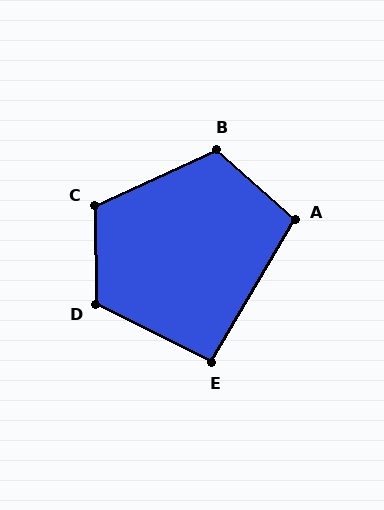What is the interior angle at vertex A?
Approximately 102 degrees (obtuse).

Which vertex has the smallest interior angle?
E, at approximately 94 degrees.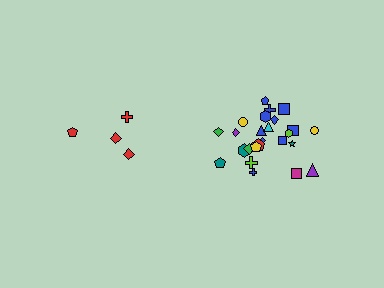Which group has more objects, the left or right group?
The right group.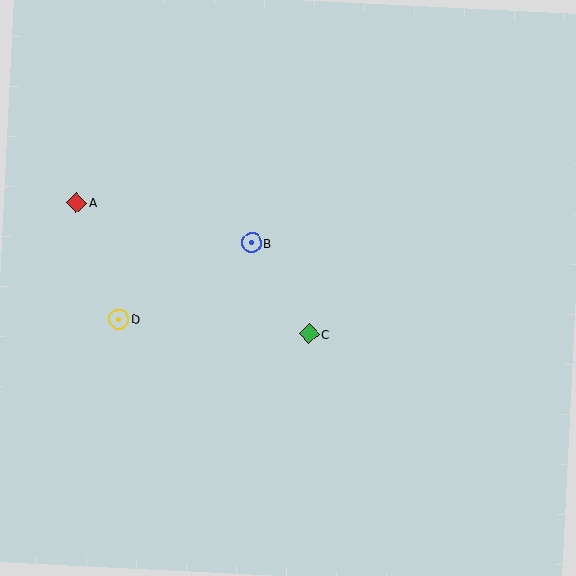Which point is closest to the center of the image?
Point C at (309, 334) is closest to the center.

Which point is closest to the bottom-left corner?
Point D is closest to the bottom-left corner.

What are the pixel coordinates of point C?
Point C is at (309, 334).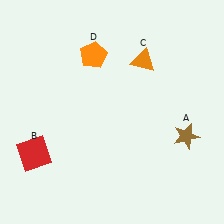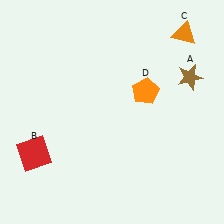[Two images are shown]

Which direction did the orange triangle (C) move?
The orange triangle (C) moved right.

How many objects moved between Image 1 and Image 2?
3 objects moved between the two images.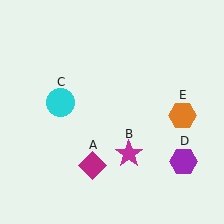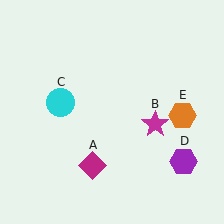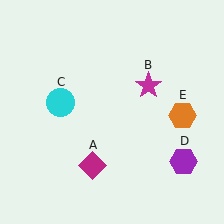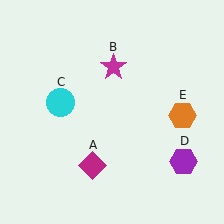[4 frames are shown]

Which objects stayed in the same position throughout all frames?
Magenta diamond (object A) and cyan circle (object C) and purple hexagon (object D) and orange hexagon (object E) remained stationary.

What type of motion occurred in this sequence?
The magenta star (object B) rotated counterclockwise around the center of the scene.